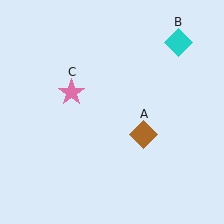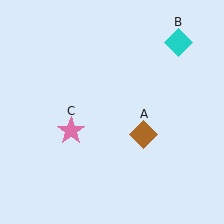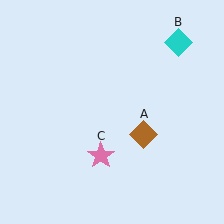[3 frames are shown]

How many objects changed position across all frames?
1 object changed position: pink star (object C).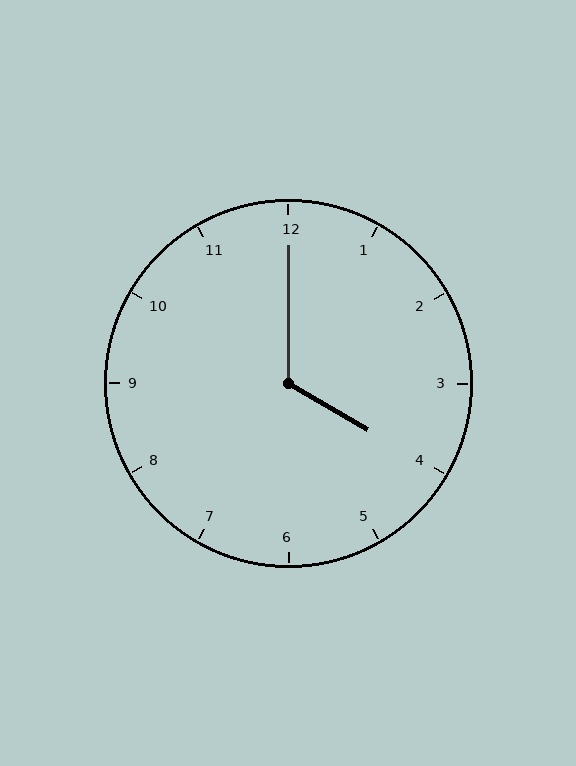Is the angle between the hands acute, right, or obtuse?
It is obtuse.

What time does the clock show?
4:00.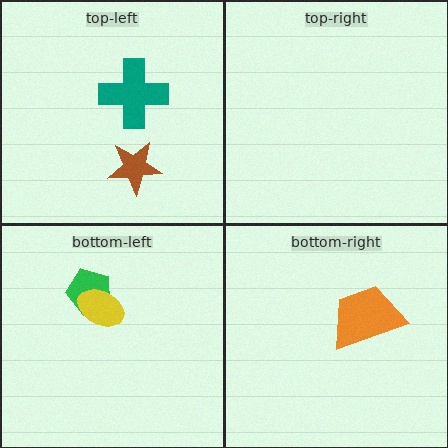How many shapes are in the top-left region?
2.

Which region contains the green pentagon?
The bottom-left region.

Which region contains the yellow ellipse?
The bottom-left region.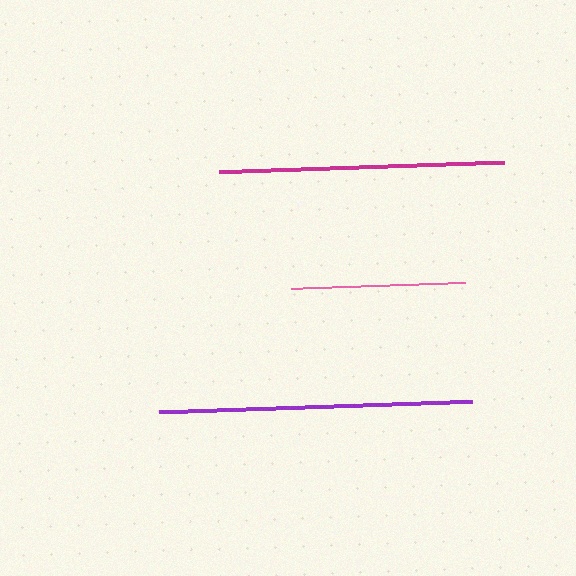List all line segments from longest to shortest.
From longest to shortest: purple, magenta, pink.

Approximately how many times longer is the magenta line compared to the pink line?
The magenta line is approximately 1.6 times the length of the pink line.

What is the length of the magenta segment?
The magenta segment is approximately 285 pixels long.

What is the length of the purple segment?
The purple segment is approximately 313 pixels long.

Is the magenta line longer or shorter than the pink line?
The magenta line is longer than the pink line.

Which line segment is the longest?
The purple line is the longest at approximately 313 pixels.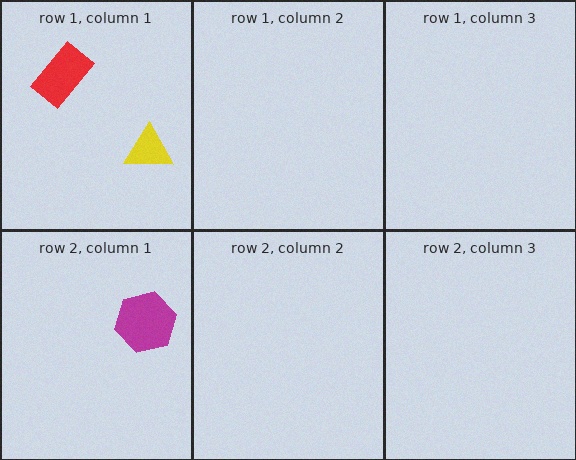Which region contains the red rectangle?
The row 1, column 1 region.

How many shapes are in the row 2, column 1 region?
1.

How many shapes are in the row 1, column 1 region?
2.